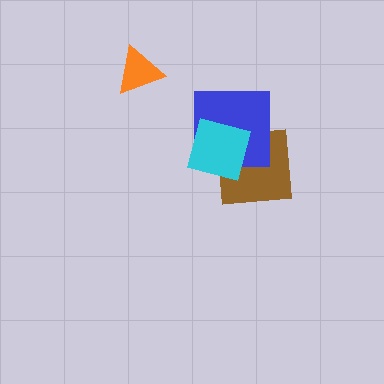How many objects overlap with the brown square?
2 objects overlap with the brown square.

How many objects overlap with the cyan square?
2 objects overlap with the cyan square.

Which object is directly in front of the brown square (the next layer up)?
The blue square is directly in front of the brown square.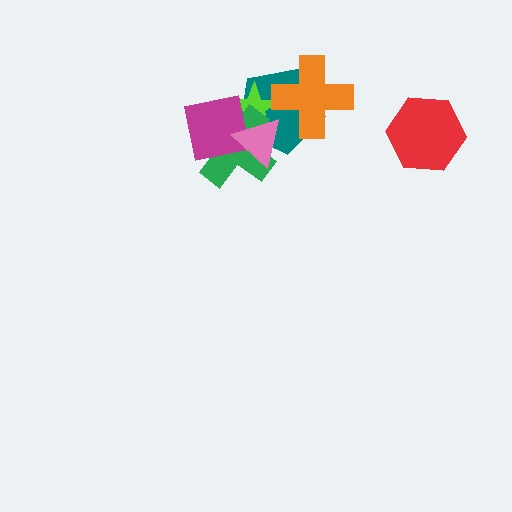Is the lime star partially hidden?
Yes, it is partially covered by another shape.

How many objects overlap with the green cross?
4 objects overlap with the green cross.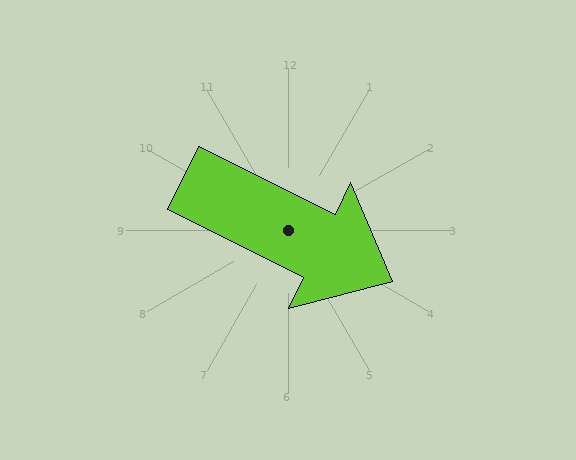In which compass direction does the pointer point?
Southeast.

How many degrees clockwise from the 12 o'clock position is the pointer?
Approximately 116 degrees.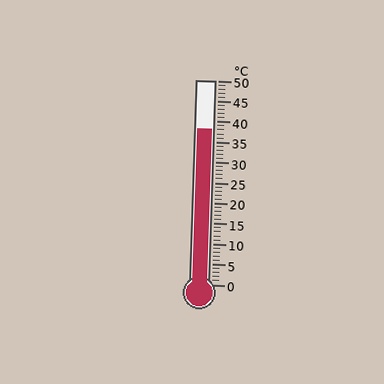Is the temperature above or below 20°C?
The temperature is above 20°C.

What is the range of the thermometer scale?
The thermometer scale ranges from 0°C to 50°C.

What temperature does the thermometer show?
The thermometer shows approximately 38°C.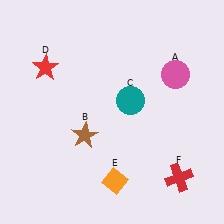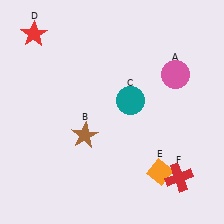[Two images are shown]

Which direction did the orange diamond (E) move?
The orange diamond (E) moved right.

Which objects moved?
The objects that moved are: the red star (D), the orange diamond (E).